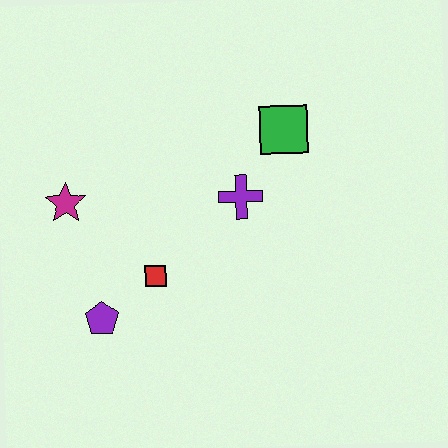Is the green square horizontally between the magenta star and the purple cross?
No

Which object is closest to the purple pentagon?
The red square is closest to the purple pentagon.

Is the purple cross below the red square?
No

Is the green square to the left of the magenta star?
No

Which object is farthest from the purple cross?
The purple pentagon is farthest from the purple cross.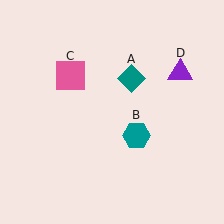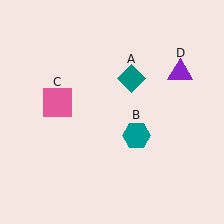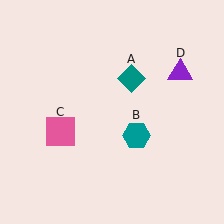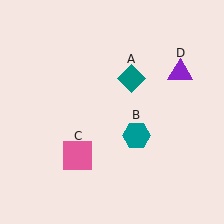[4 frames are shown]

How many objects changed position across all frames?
1 object changed position: pink square (object C).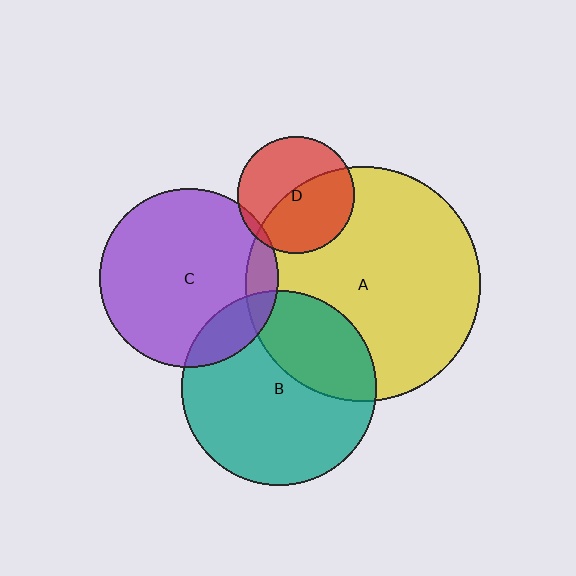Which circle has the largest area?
Circle A (yellow).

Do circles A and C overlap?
Yes.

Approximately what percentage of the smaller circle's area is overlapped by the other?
Approximately 10%.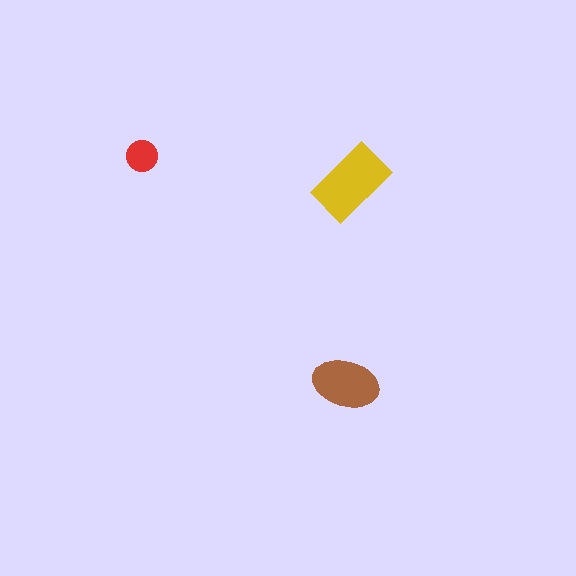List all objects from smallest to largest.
The red circle, the brown ellipse, the yellow rectangle.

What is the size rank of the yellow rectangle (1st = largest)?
1st.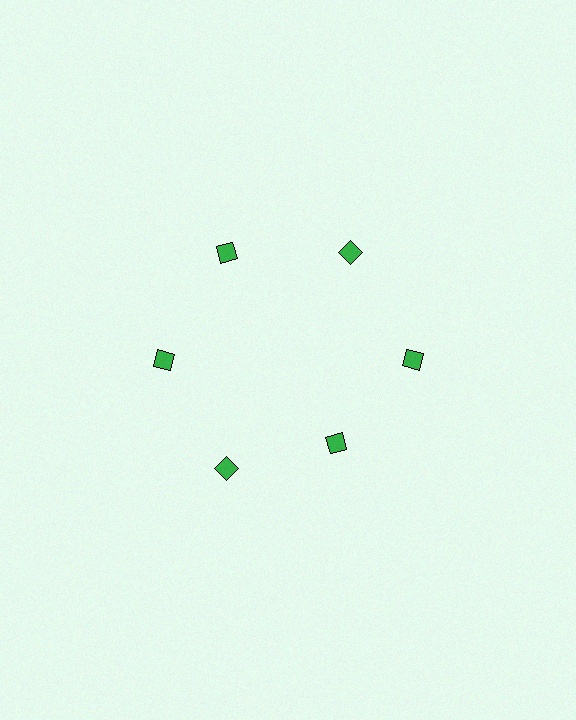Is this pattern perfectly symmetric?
No. The 6 green diamonds are arranged in a ring, but one element near the 5 o'clock position is pulled inward toward the center, breaking the 6-fold rotational symmetry.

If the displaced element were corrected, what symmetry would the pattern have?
It would have 6-fold rotational symmetry — the pattern would map onto itself every 60 degrees.